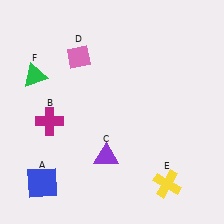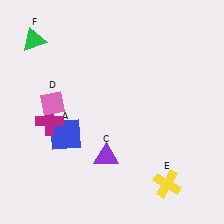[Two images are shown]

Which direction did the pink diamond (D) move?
The pink diamond (D) moved down.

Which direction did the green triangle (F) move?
The green triangle (F) moved up.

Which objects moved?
The objects that moved are: the blue square (A), the pink diamond (D), the green triangle (F).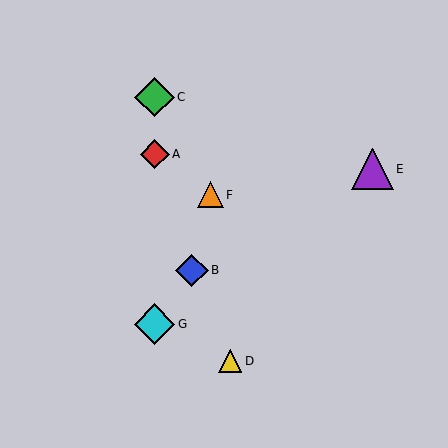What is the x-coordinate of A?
Object A is at x≈155.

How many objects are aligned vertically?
3 objects (A, C, G) are aligned vertically.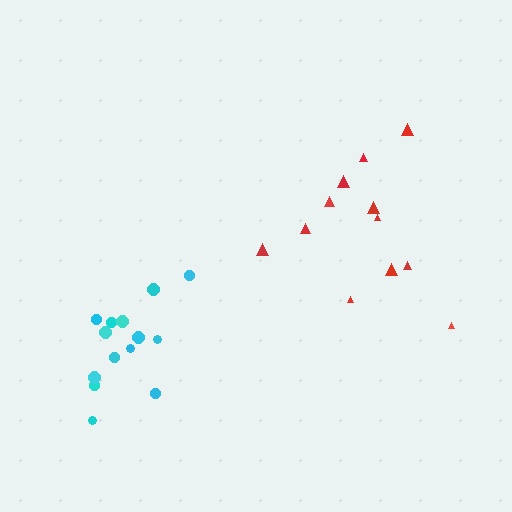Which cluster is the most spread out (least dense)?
Red.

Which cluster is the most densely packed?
Cyan.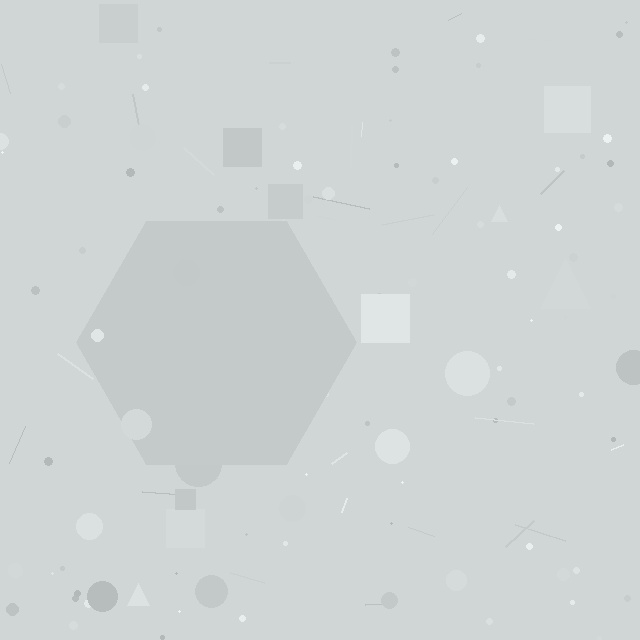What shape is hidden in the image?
A hexagon is hidden in the image.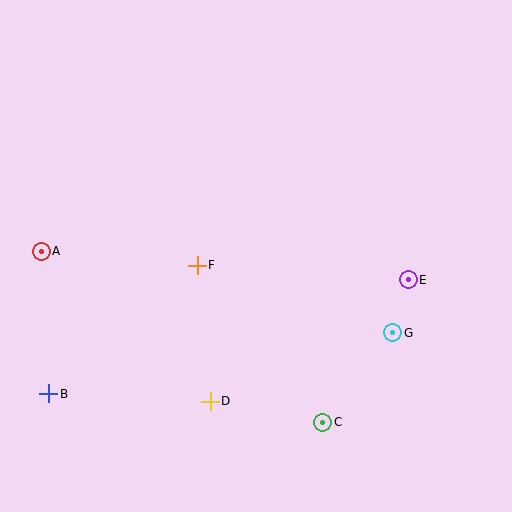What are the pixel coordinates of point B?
Point B is at (49, 394).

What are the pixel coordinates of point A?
Point A is at (41, 251).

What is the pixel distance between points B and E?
The distance between B and E is 377 pixels.